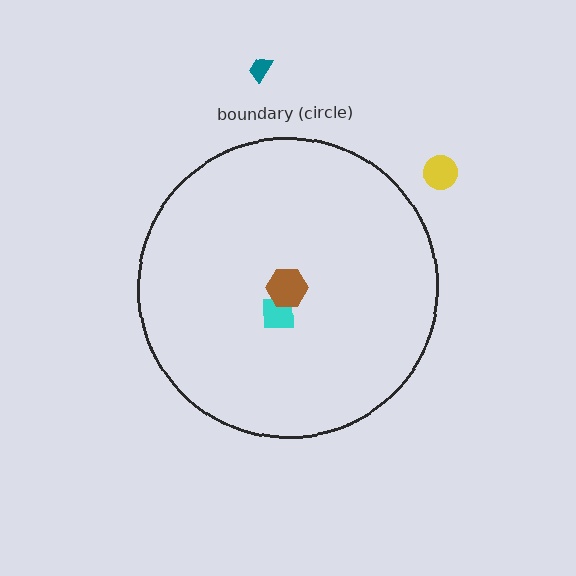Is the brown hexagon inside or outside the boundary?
Inside.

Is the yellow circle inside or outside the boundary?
Outside.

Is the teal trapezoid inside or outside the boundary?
Outside.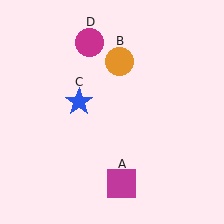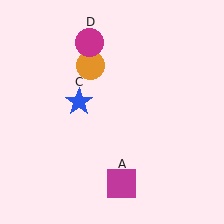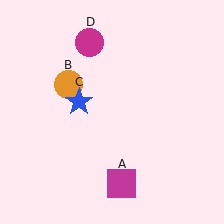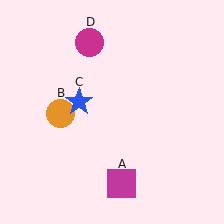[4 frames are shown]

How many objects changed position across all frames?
1 object changed position: orange circle (object B).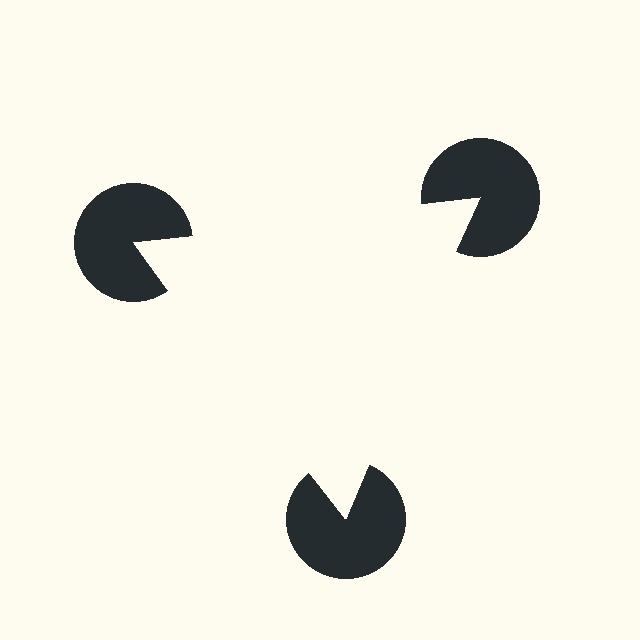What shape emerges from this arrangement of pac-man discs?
An illusory triangle — its edges are inferred from the aligned wedge cuts in the pac-man discs, not physically drawn.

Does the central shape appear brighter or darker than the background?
It typically appears slightly brighter than the background, even though no actual brightness change is drawn.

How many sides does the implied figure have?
3 sides.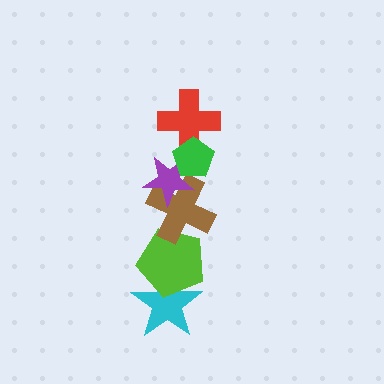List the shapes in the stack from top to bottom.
From top to bottom: the green pentagon, the red cross, the purple star, the brown cross, the lime pentagon, the cyan star.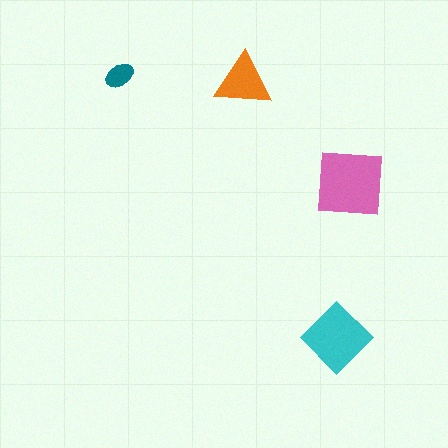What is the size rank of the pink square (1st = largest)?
1st.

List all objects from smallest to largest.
The teal ellipse, the orange triangle, the cyan diamond, the pink square.